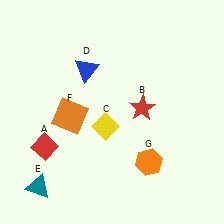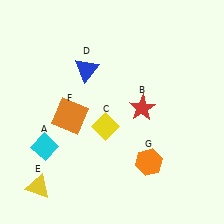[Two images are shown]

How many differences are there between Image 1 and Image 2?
There are 2 differences between the two images.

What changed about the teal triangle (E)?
In Image 1, E is teal. In Image 2, it changed to yellow.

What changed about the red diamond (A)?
In Image 1, A is red. In Image 2, it changed to cyan.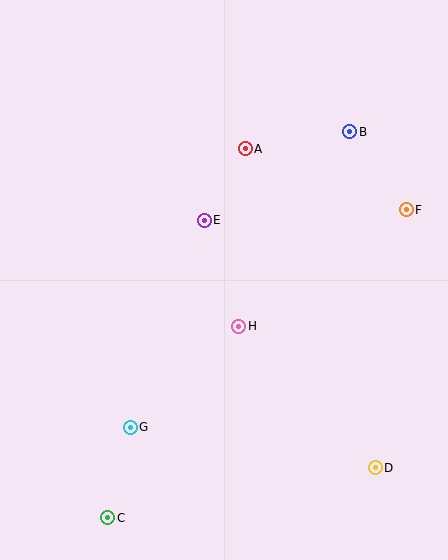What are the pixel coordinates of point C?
Point C is at (108, 518).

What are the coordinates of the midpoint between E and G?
The midpoint between E and G is at (167, 324).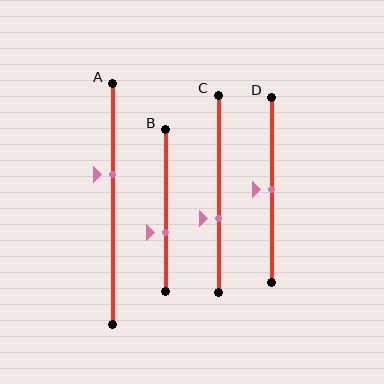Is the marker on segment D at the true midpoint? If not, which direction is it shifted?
Yes, the marker on segment D is at the true midpoint.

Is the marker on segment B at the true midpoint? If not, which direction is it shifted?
No, the marker on segment B is shifted downward by about 14% of the segment length.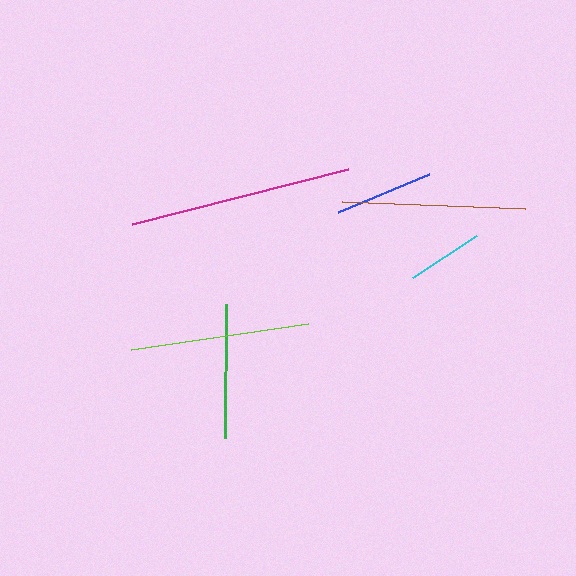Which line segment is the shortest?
The cyan line is the shortest at approximately 76 pixels.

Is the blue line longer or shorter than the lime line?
The lime line is longer than the blue line.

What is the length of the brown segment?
The brown segment is approximately 183 pixels long.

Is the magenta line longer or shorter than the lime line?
The magenta line is longer than the lime line.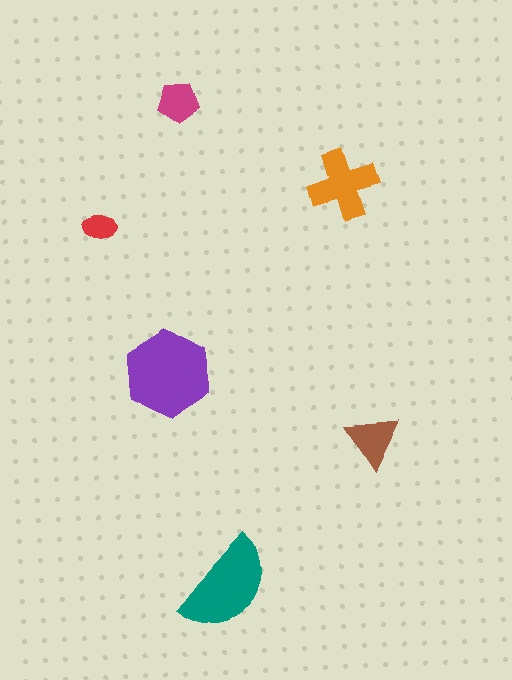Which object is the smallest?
The red ellipse.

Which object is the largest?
The purple hexagon.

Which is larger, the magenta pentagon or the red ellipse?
The magenta pentagon.